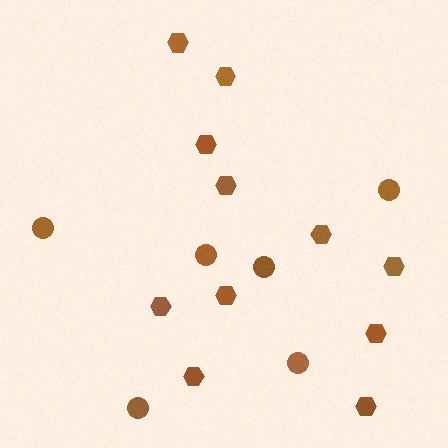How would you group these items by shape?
There are 2 groups: one group of hexagons (11) and one group of circles (6).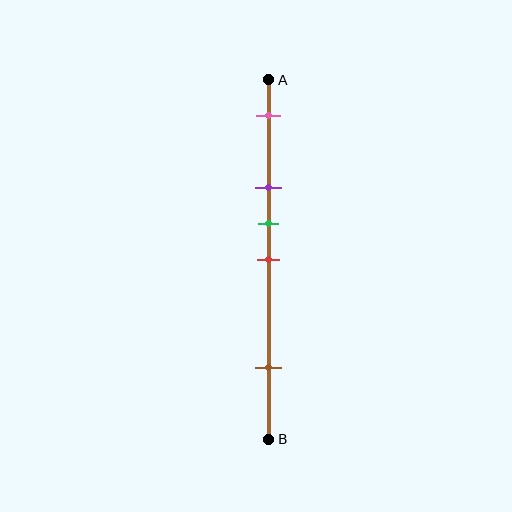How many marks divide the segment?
There are 5 marks dividing the segment.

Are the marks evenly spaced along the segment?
No, the marks are not evenly spaced.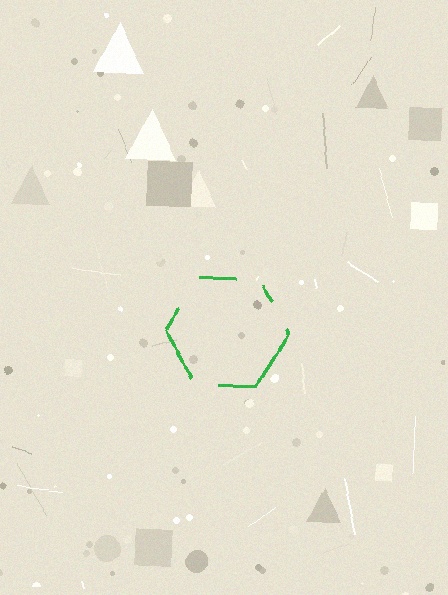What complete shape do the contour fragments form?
The contour fragments form a hexagon.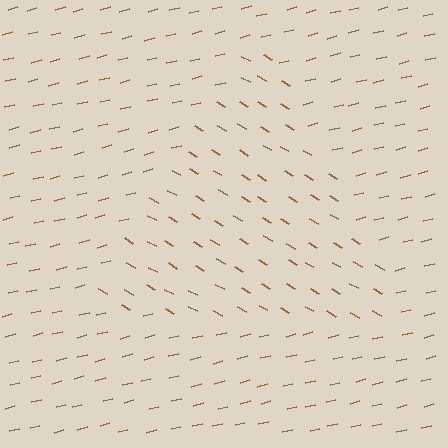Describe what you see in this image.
The image is filled with small brown line segments. A triangle region in the image has lines oriented differently from the surrounding lines, creating a visible texture boundary.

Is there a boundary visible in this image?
Yes, there is a texture boundary formed by a change in line orientation.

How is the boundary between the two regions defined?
The boundary is defined purely by a change in line orientation (approximately 45 degrees difference). All lines are the same color and thickness.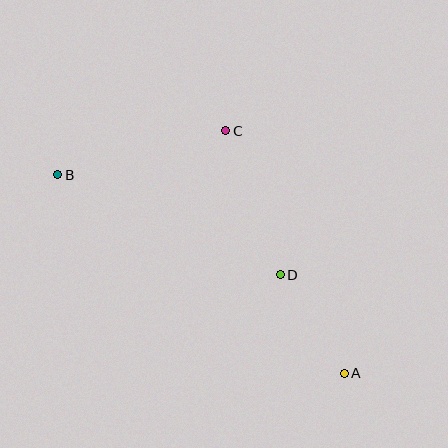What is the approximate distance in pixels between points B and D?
The distance between B and D is approximately 244 pixels.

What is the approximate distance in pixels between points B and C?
The distance between B and C is approximately 174 pixels.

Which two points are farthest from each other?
Points A and B are farthest from each other.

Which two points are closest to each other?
Points A and D are closest to each other.